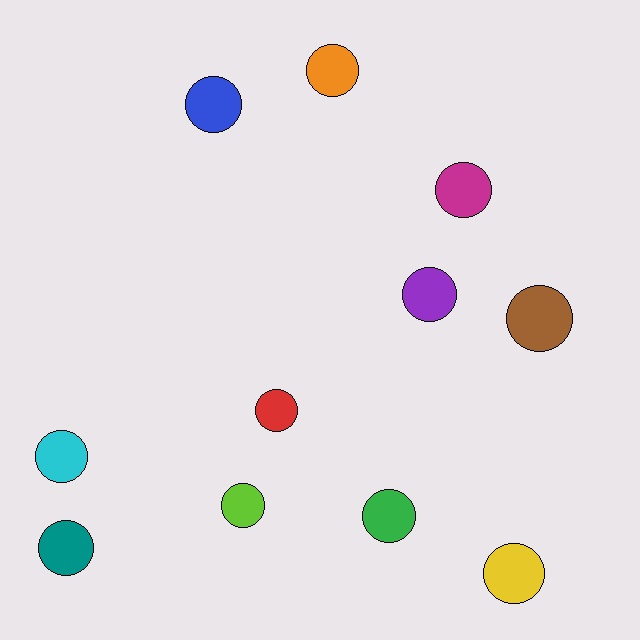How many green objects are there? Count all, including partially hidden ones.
There is 1 green object.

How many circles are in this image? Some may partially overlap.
There are 11 circles.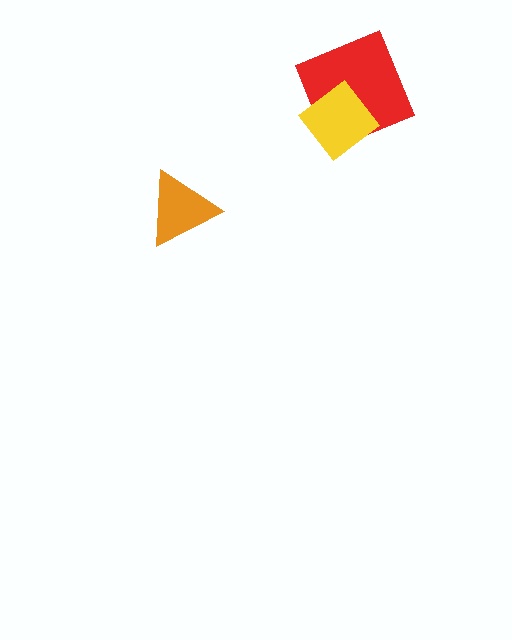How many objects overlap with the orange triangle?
0 objects overlap with the orange triangle.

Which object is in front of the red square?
The yellow diamond is in front of the red square.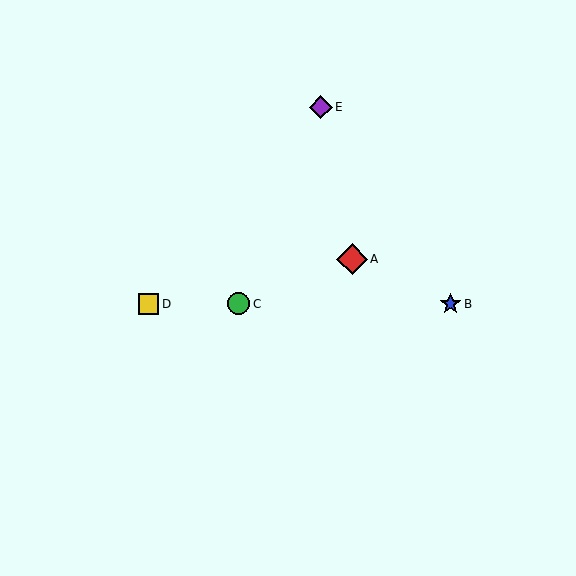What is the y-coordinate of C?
Object C is at y≈304.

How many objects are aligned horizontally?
3 objects (B, C, D) are aligned horizontally.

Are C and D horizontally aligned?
Yes, both are at y≈304.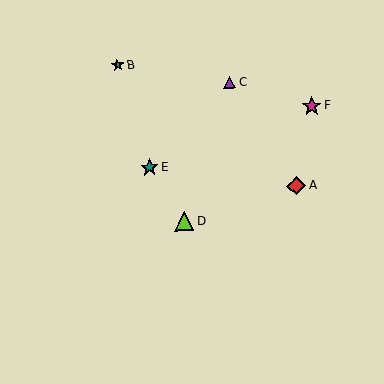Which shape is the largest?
The red diamond (labeled A) is the largest.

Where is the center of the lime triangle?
The center of the lime triangle is at (184, 221).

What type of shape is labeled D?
Shape D is a lime triangle.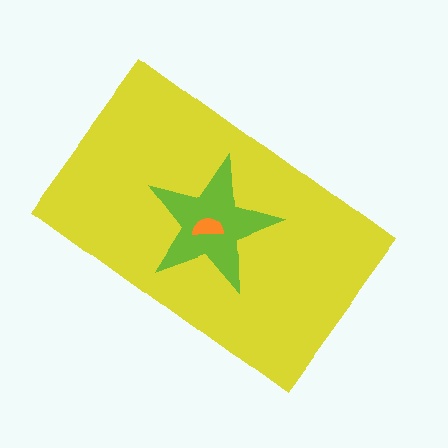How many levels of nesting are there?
3.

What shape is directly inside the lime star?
The orange semicircle.